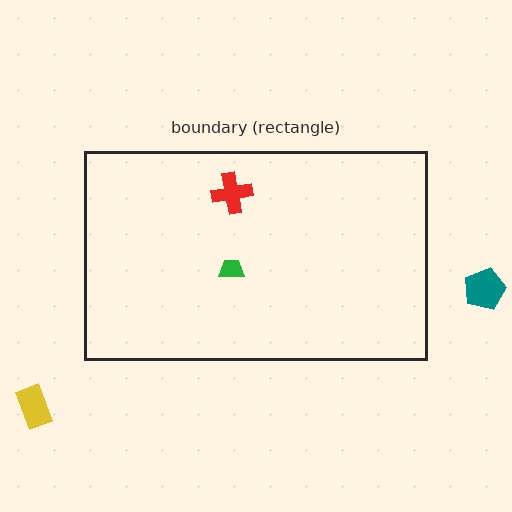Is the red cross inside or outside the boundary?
Inside.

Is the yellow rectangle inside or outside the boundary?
Outside.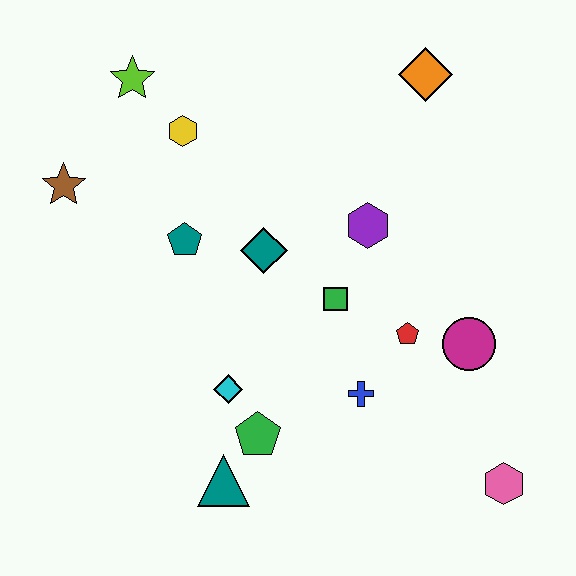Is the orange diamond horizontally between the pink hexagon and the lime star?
Yes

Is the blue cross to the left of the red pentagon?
Yes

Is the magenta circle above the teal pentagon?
No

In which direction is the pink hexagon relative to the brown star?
The pink hexagon is to the right of the brown star.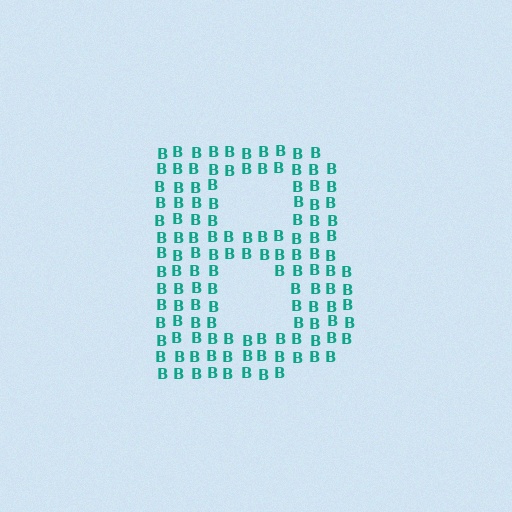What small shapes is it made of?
It is made of small letter B's.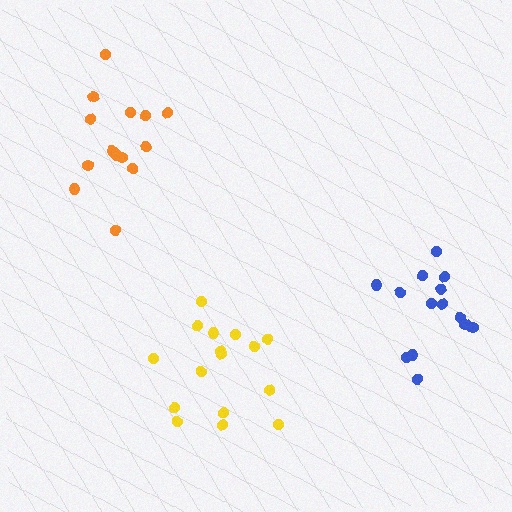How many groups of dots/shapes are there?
There are 3 groups.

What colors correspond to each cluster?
The clusters are colored: blue, orange, yellow.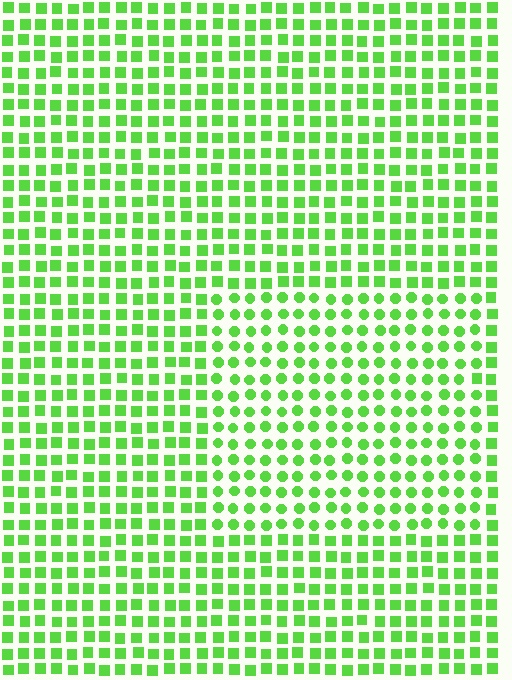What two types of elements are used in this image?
The image uses circles inside the rectangle region and squares outside it.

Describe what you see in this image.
The image is filled with small lime elements arranged in a uniform grid. A rectangle-shaped region contains circles, while the surrounding area contains squares. The boundary is defined purely by the change in element shape.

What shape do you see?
I see a rectangle.